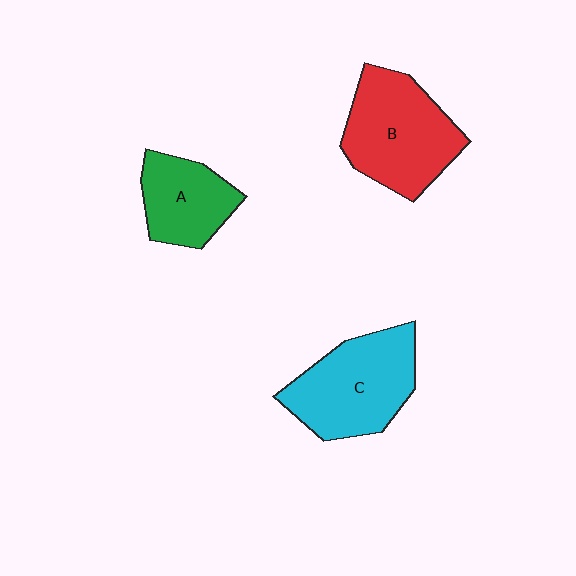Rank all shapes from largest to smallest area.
From largest to smallest: B (red), C (cyan), A (green).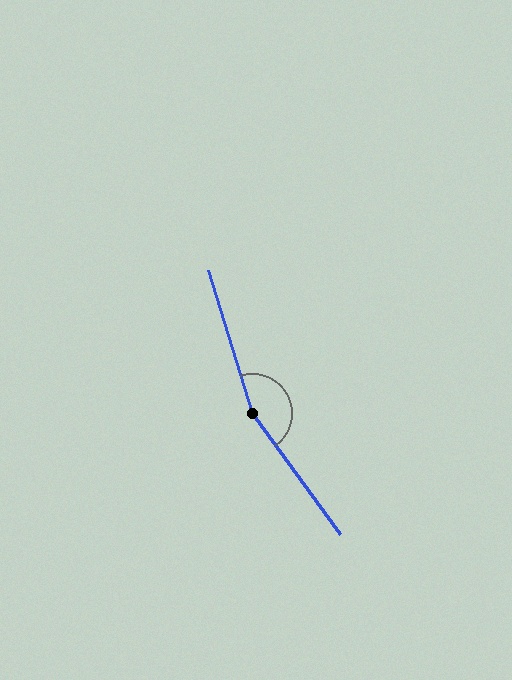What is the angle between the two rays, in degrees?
Approximately 161 degrees.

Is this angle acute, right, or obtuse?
It is obtuse.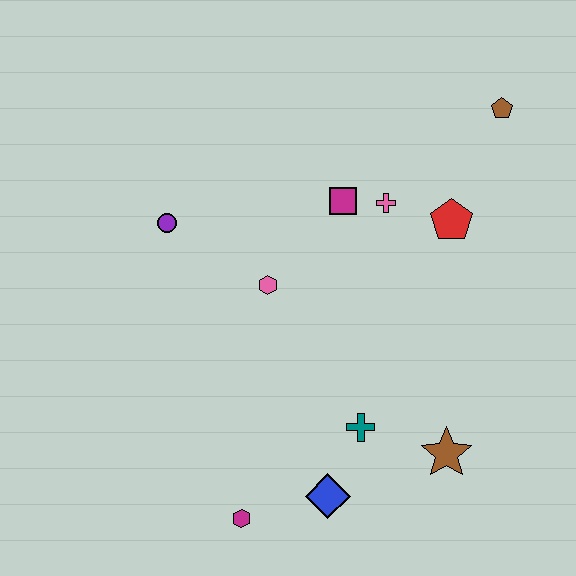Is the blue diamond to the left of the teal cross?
Yes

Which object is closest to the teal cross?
The blue diamond is closest to the teal cross.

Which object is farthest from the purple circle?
The brown star is farthest from the purple circle.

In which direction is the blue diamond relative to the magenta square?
The blue diamond is below the magenta square.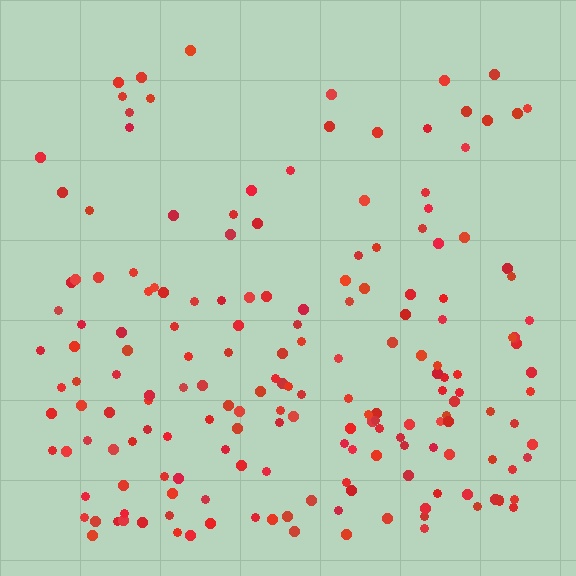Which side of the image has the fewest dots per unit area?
The top.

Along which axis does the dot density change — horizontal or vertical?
Vertical.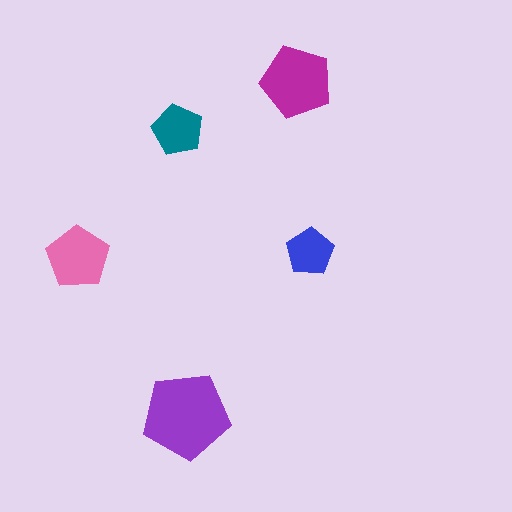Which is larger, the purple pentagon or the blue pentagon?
The purple one.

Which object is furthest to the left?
The pink pentagon is leftmost.